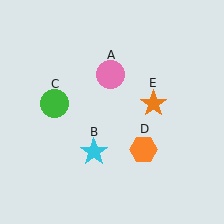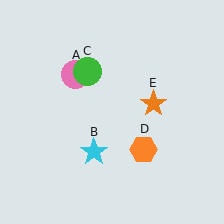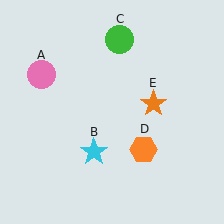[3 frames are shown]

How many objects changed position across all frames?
2 objects changed position: pink circle (object A), green circle (object C).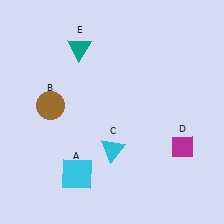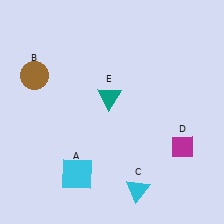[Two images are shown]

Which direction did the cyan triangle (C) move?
The cyan triangle (C) moved down.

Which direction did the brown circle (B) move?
The brown circle (B) moved up.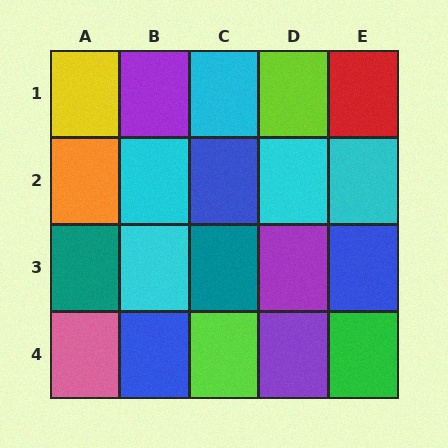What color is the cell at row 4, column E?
Green.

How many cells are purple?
3 cells are purple.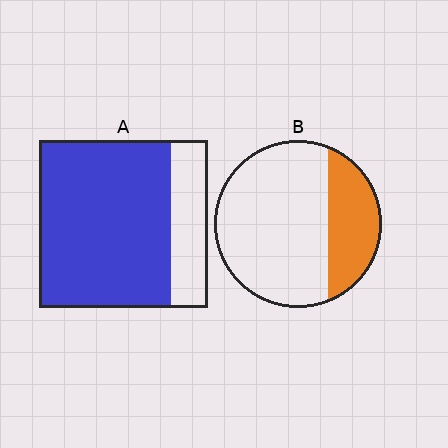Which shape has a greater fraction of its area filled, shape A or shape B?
Shape A.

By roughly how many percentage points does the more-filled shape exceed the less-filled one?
By roughly 50 percentage points (A over B).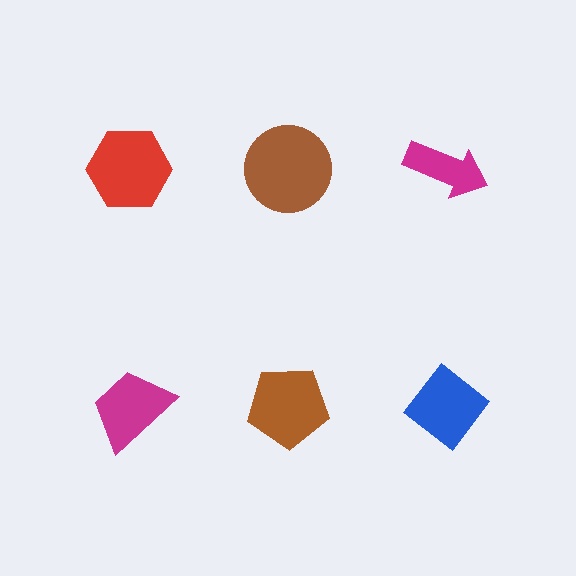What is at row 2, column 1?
A magenta trapezoid.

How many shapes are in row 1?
3 shapes.